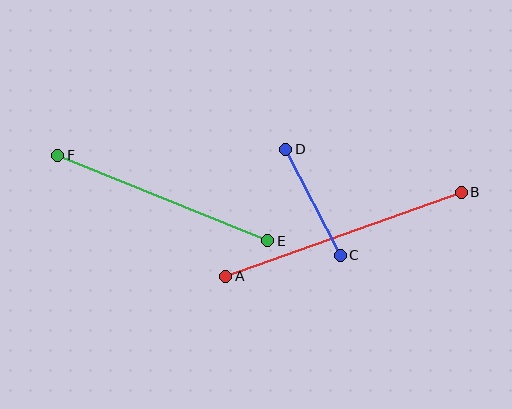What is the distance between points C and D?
The distance is approximately 119 pixels.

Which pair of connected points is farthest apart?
Points A and B are farthest apart.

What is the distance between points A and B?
The distance is approximately 250 pixels.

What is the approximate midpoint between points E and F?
The midpoint is at approximately (163, 198) pixels.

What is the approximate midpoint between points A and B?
The midpoint is at approximately (343, 234) pixels.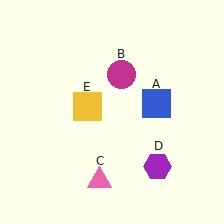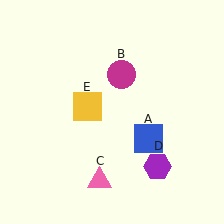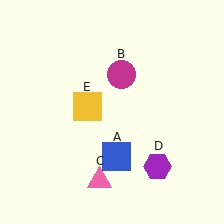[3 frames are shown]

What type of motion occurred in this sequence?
The blue square (object A) rotated clockwise around the center of the scene.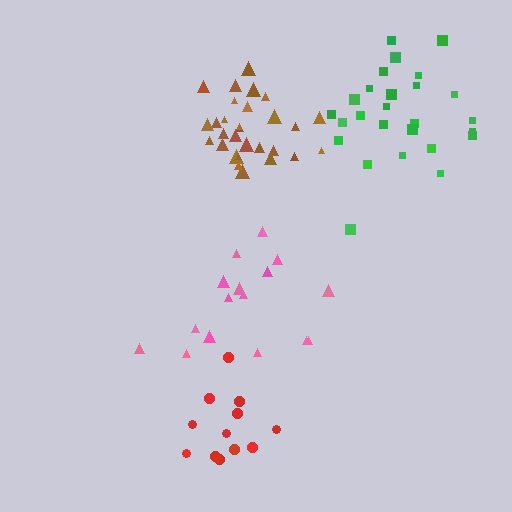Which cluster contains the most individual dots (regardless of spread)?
Brown (29).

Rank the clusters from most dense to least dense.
brown, green, red, pink.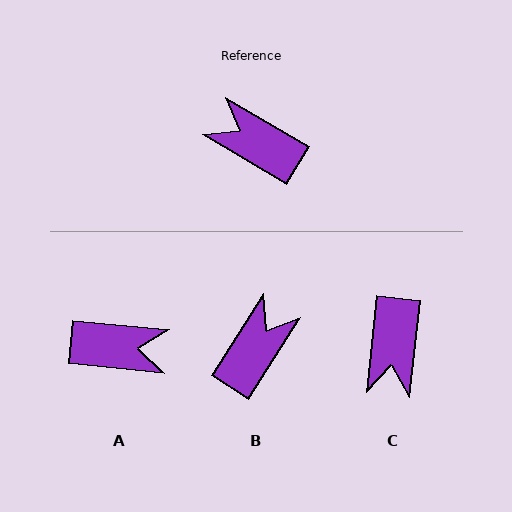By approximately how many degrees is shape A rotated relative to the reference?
Approximately 155 degrees clockwise.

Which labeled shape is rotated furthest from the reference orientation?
A, about 155 degrees away.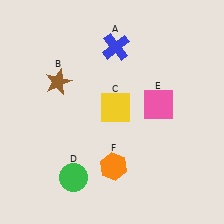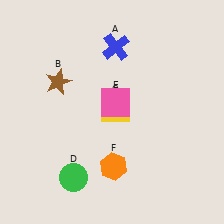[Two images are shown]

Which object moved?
The pink square (E) moved left.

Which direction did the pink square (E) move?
The pink square (E) moved left.